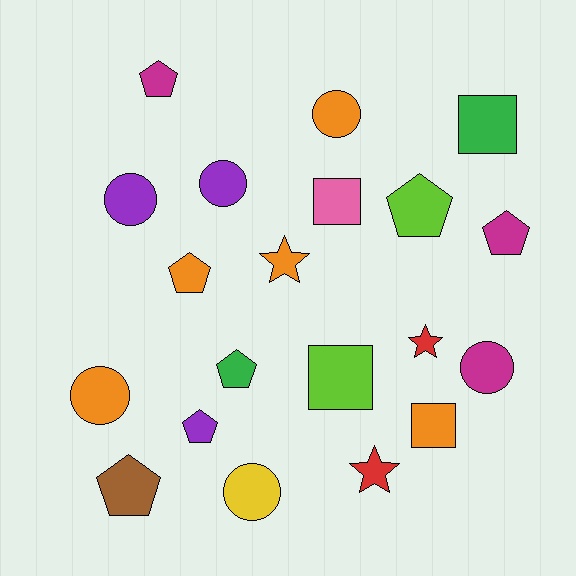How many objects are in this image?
There are 20 objects.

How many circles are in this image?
There are 6 circles.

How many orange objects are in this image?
There are 5 orange objects.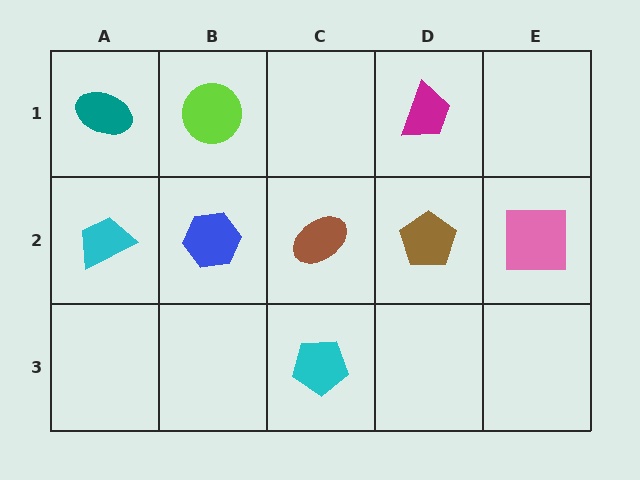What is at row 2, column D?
A brown pentagon.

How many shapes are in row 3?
1 shape.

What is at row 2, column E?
A pink square.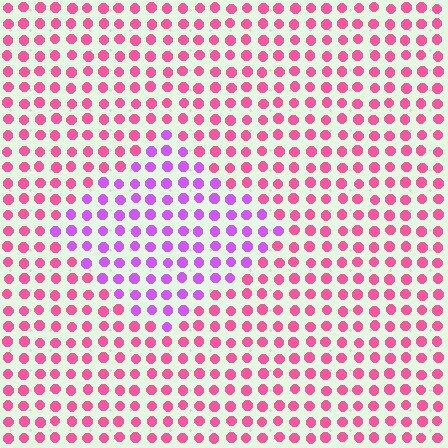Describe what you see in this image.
The image is filled with small pink elements in a uniform arrangement. A diamond-shaped region is visible where the elements are tinted to a slightly different hue, forming a subtle color boundary.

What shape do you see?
I see a diamond.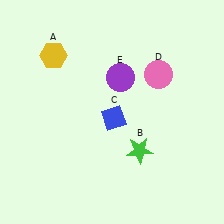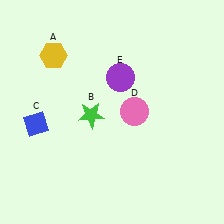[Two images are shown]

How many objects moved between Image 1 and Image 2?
3 objects moved between the two images.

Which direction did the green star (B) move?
The green star (B) moved left.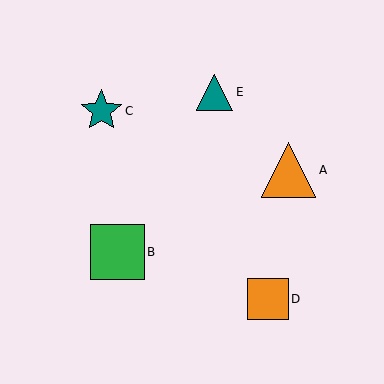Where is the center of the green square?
The center of the green square is at (117, 252).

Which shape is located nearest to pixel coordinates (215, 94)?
The teal triangle (labeled E) at (214, 92) is nearest to that location.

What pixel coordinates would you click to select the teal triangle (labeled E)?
Click at (214, 92) to select the teal triangle E.